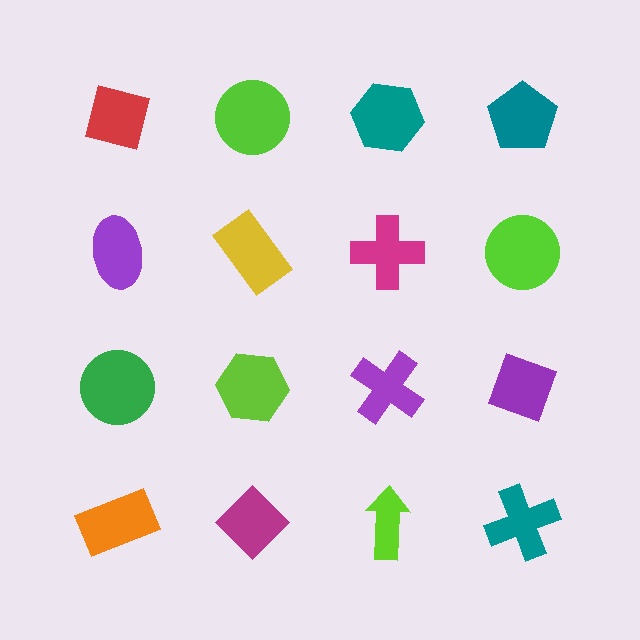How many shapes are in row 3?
4 shapes.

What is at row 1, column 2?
A lime circle.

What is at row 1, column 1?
A red square.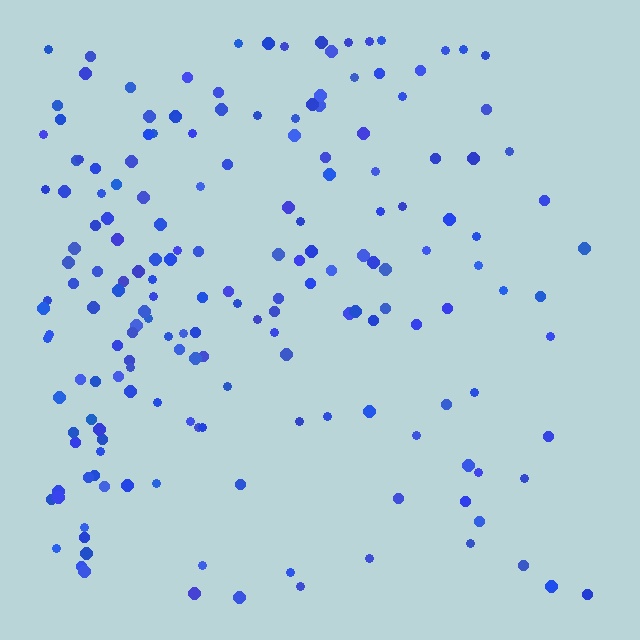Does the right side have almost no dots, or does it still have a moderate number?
Still a moderate number, just noticeably fewer than the left.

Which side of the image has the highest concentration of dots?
The left.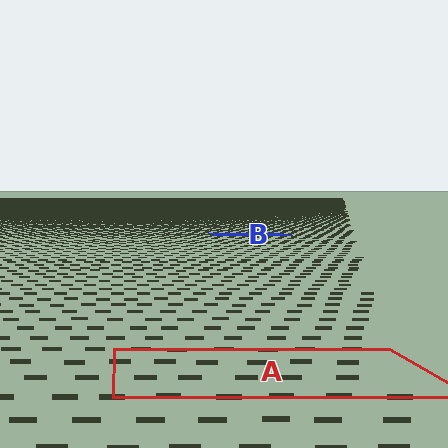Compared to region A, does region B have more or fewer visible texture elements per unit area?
Region B has more texture elements per unit area — they are packed more densely because it is farther away.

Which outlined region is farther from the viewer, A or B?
Region B is farther from the viewer — the texture elements inside it appear smaller and more densely packed.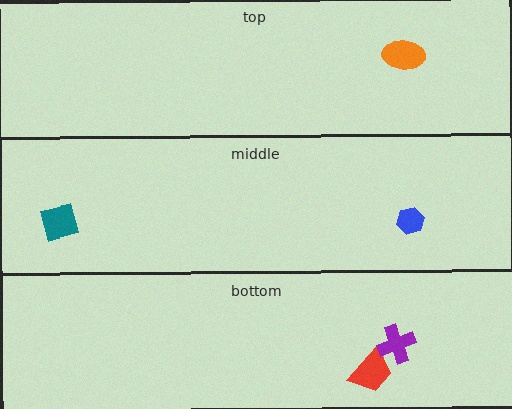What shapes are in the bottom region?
The red trapezoid, the purple cross.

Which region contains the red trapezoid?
The bottom region.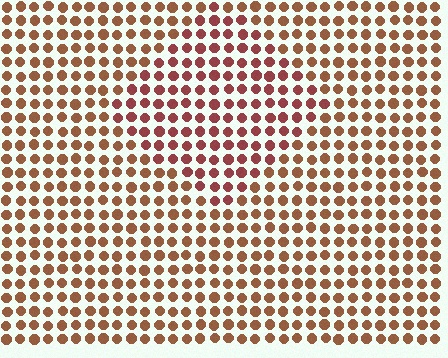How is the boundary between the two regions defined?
The boundary is defined purely by a slight shift in hue (about 26 degrees). Spacing, size, and orientation are identical on both sides.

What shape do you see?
I see a diamond.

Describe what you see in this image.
The image is filled with small brown elements in a uniform arrangement. A diamond-shaped region is visible where the elements are tinted to a slightly different hue, forming a subtle color boundary.